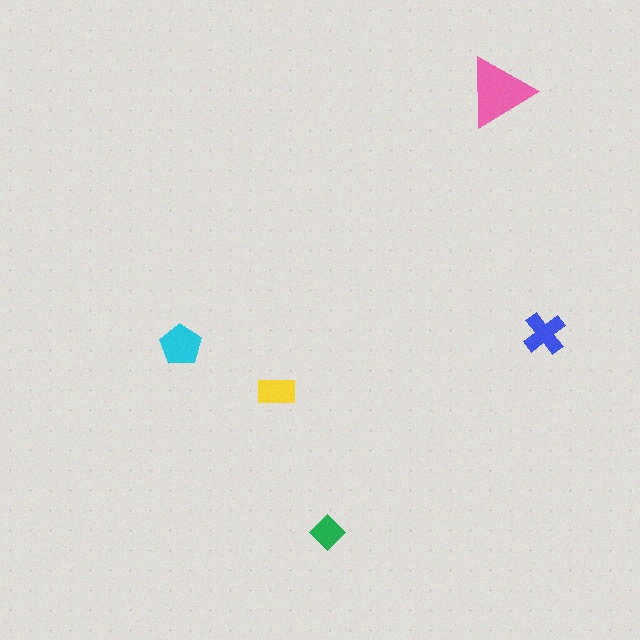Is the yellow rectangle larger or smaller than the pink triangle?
Smaller.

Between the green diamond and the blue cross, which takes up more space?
The blue cross.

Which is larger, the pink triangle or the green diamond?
The pink triangle.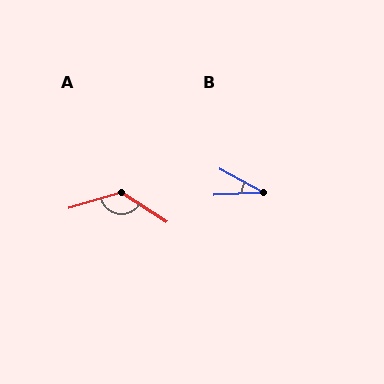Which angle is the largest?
A, at approximately 130 degrees.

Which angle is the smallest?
B, at approximately 32 degrees.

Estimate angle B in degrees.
Approximately 32 degrees.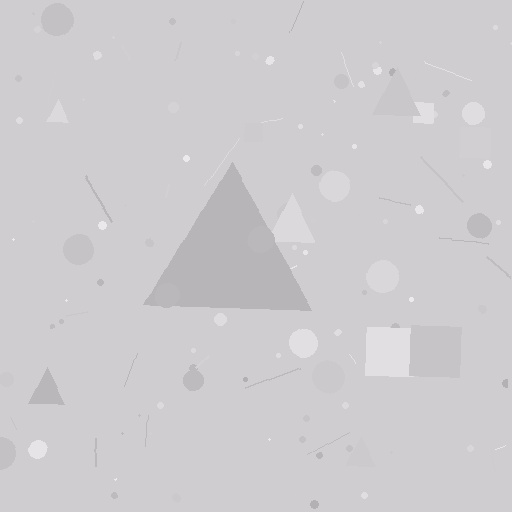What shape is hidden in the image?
A triangle is hidden in the image.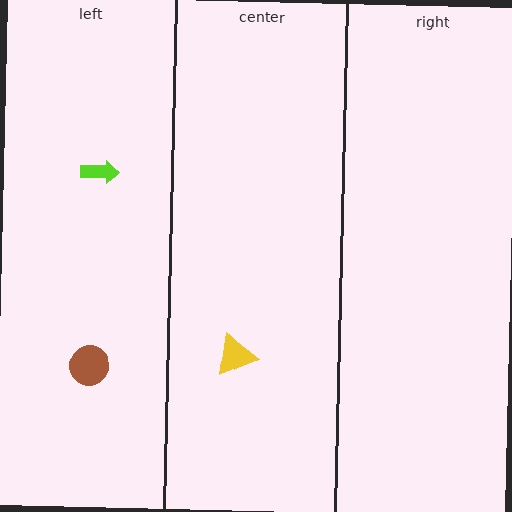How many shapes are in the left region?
2.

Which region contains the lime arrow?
The left region.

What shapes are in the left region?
The lime arrow, the brown circle.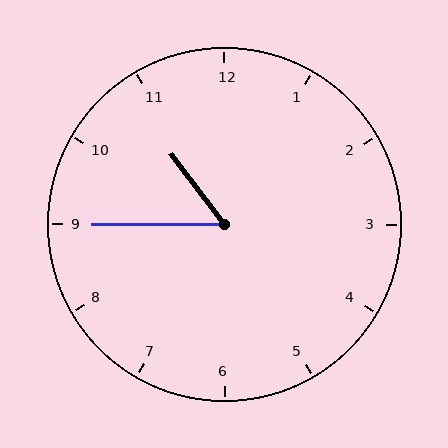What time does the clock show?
10:45.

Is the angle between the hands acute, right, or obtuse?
It is acute.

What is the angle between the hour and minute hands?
Approximately 52 degrees.